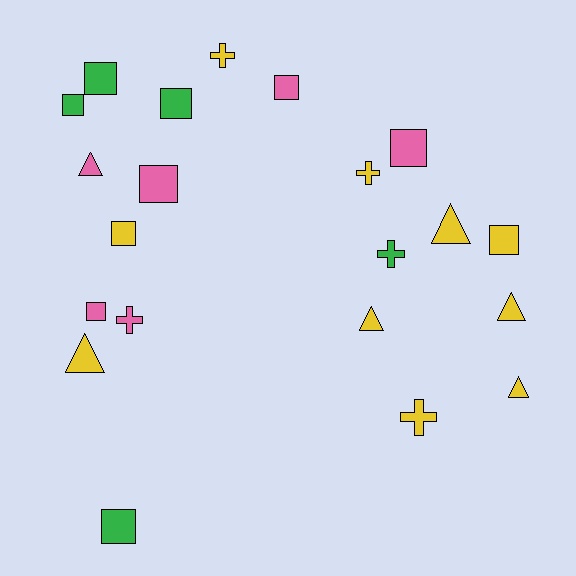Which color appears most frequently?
Yellow, with 10 objects.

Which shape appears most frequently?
Square, with 10 objects.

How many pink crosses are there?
There is 1 pink cross.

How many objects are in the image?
There are 21 objects.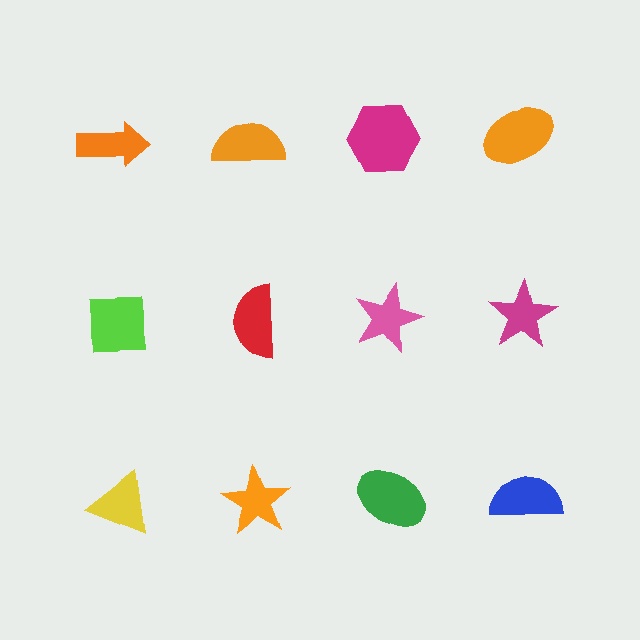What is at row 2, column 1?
A lime square.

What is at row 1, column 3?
A magenta hexagon.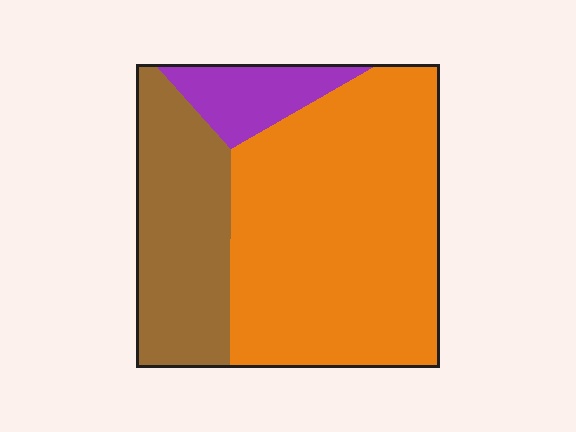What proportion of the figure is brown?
Brown covers about 30% of the figure.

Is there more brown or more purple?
Brown.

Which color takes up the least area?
Purple, at roughly 10%.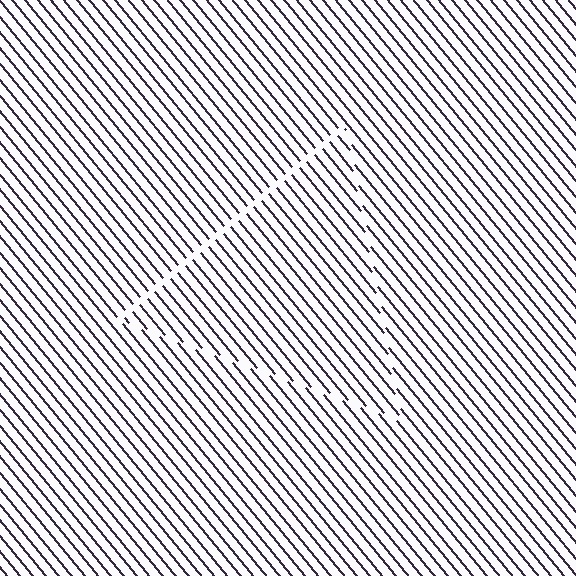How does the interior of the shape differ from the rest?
The interior of the shape contains the same grating, shifted by half a period — the contour is defined by the phase discontinuity where line-ends from the inner and outer gratings abut.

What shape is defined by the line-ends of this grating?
An illusory triangle. The interior of the shape contains the same grating, shifted by half a period — the contour is defined by the phase discontinuity where line-ends from the inner and outer gratings abut.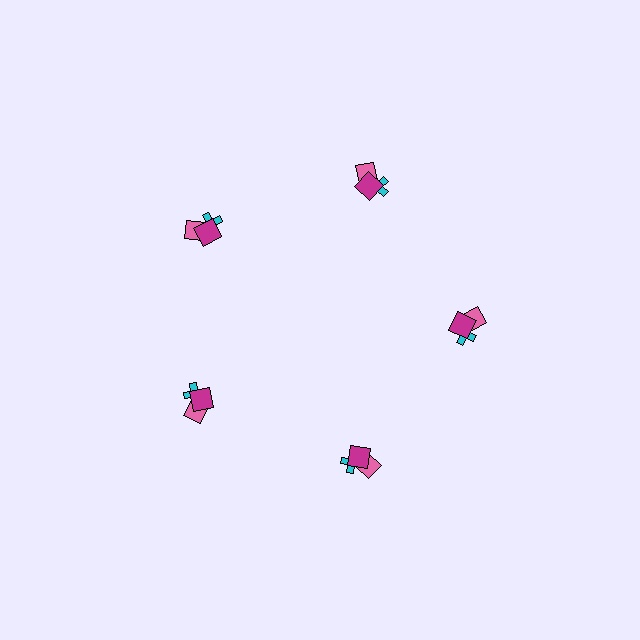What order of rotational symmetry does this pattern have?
This pattern has 5-fold rotational symmetry.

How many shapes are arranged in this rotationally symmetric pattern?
There are 15 shapes, arranged in 5 groups of 3.